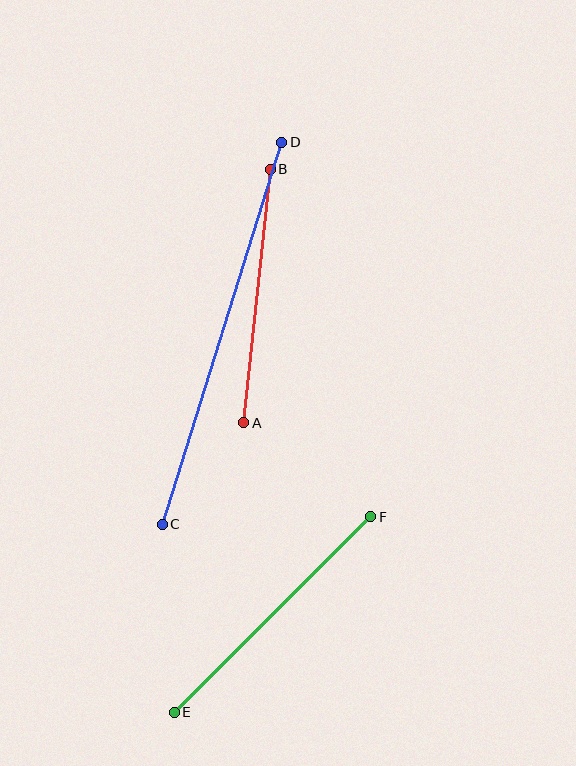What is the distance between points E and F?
The distance is approximately 277 pixels.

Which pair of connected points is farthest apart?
Points C and D are farthest apart.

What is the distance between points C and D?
The distance is approximately 400 pixels.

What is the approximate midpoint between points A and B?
The midpoint is at approximately (257, 296) pixels.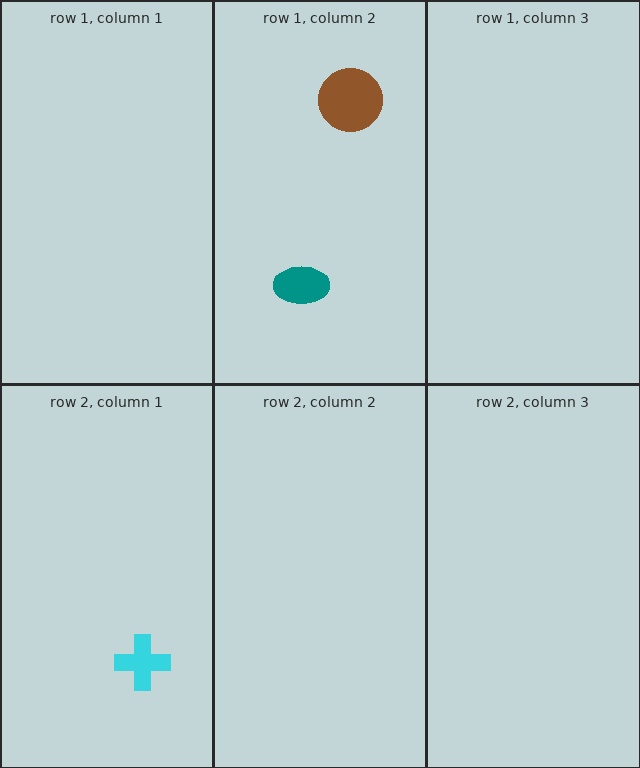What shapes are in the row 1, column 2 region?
The brown circle, the teal ellipse.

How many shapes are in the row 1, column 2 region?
2.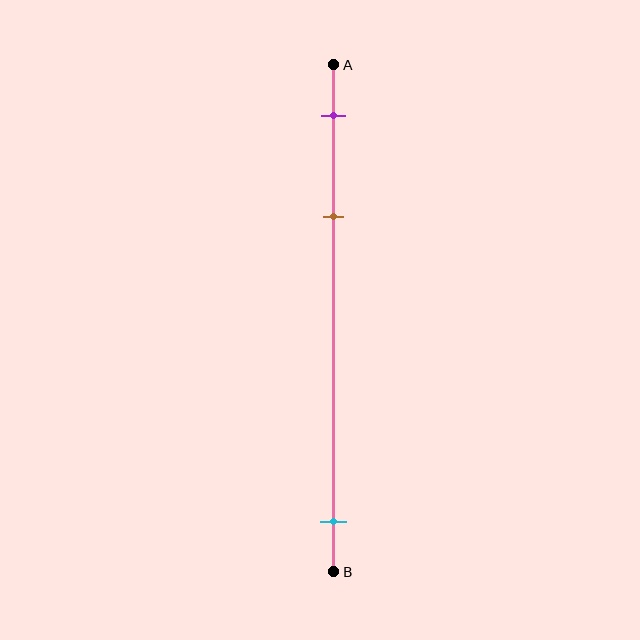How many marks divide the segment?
There are 3 marks dividing the segment.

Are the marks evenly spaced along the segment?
No, the marks are not evenly spaced.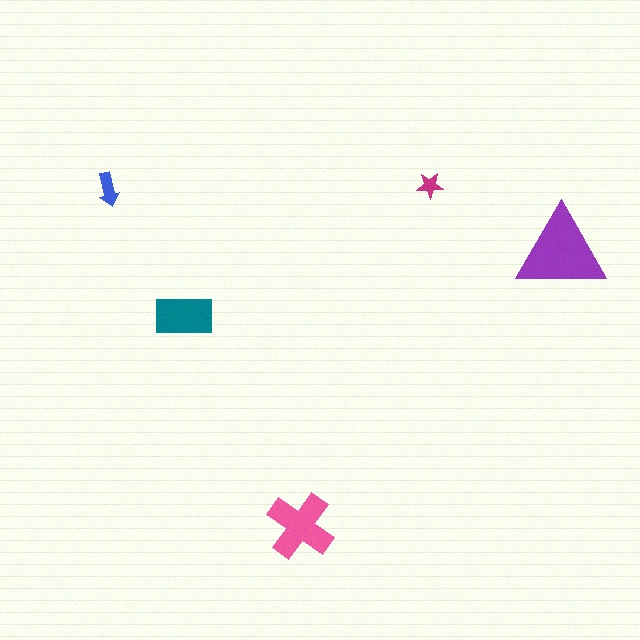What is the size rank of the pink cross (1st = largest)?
2nd.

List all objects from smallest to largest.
The magenta star, the blue arrow, the teal rectangle, the pink cross, the purple triangle.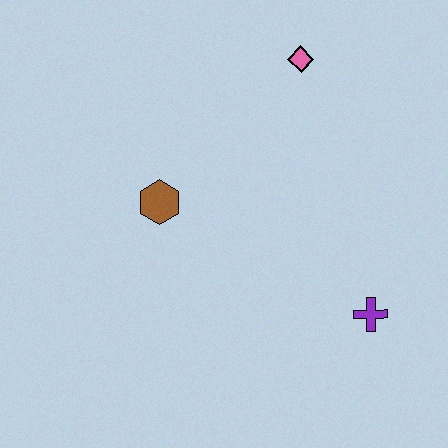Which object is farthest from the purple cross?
The pink diamond is farthest from the purple cross.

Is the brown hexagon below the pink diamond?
Yes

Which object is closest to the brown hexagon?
The pink diamond is closest to the brown hexagon.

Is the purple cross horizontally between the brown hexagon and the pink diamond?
No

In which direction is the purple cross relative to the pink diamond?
The purple cross is below the pink diamond.